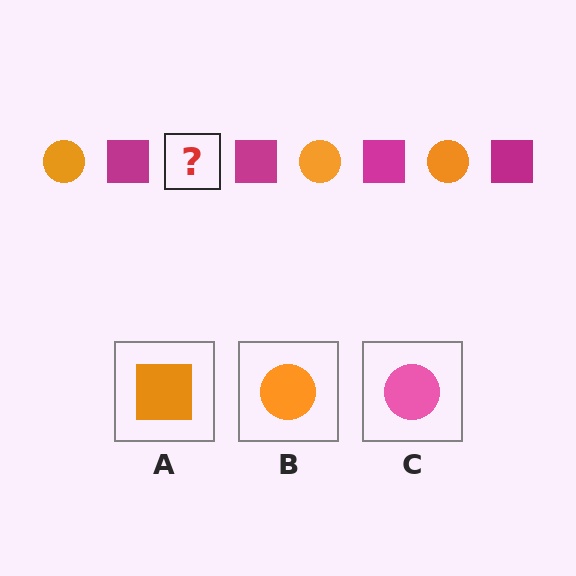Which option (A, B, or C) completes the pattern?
B.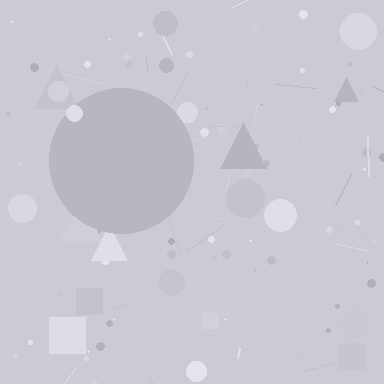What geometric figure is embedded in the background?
A circle is embedded in the background.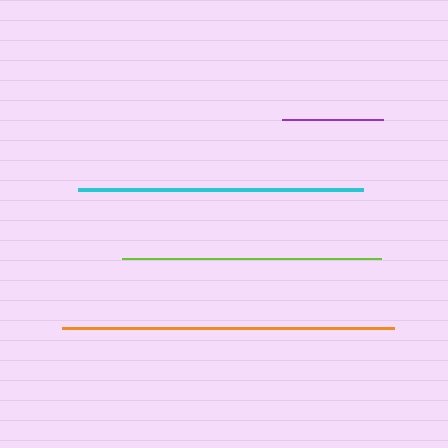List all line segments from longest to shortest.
From longest to shortest: orange, cyan, lime, purple.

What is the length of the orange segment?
The orange segment is approximately 332 pixels long.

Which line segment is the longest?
The orange line is the longest at approximately 332 pixels.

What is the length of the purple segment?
The purple segment is approximately 101 pixels long.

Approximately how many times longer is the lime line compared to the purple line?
The lime line is approximately 2.6 times the length of the purple line.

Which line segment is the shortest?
The purple line is the shortest at approximately 101 pixels.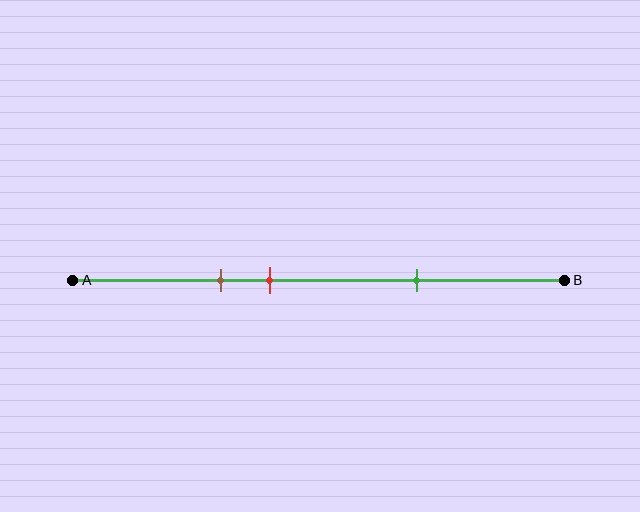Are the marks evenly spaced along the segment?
No, the marks are not evenly spaced.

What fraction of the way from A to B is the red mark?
The red mark is approximately 40% (0.4) of the way from A to B.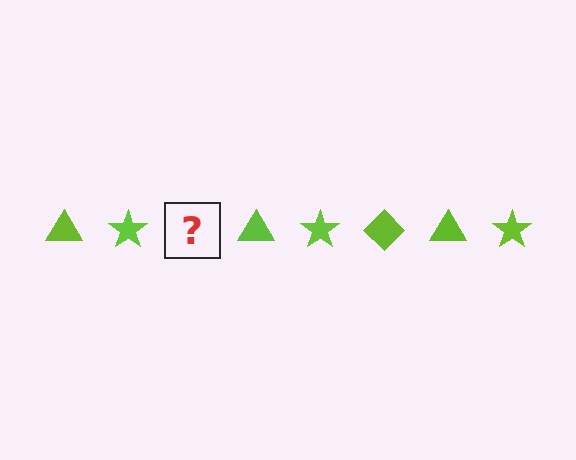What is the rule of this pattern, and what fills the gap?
The rule is that the pattern cycles through triangle, star, diamond shapes in lime. The gap should be filled with a lime diamond.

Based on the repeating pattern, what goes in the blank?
The blank should be a lime diamond.